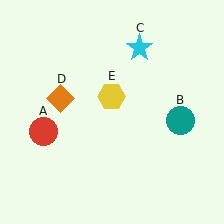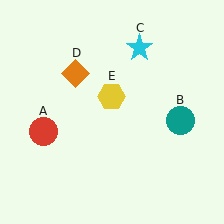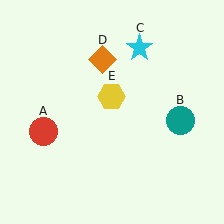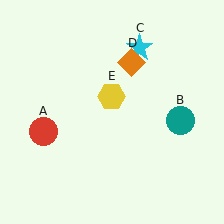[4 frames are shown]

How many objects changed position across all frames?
1 object changed position: orange diamond (object D).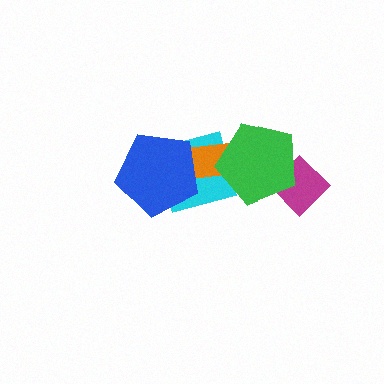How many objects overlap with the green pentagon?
3 objects overlap with the green pentagon.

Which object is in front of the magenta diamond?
The green pentagon is in front of the magenta diamond.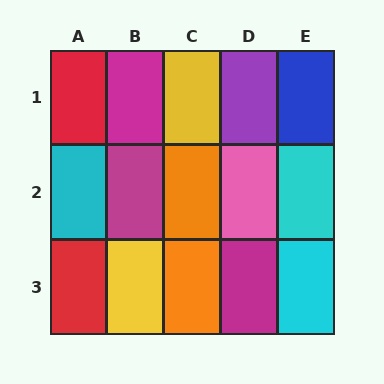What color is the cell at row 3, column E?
Cyan.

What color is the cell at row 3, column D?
Magenta.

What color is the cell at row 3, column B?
Yellow.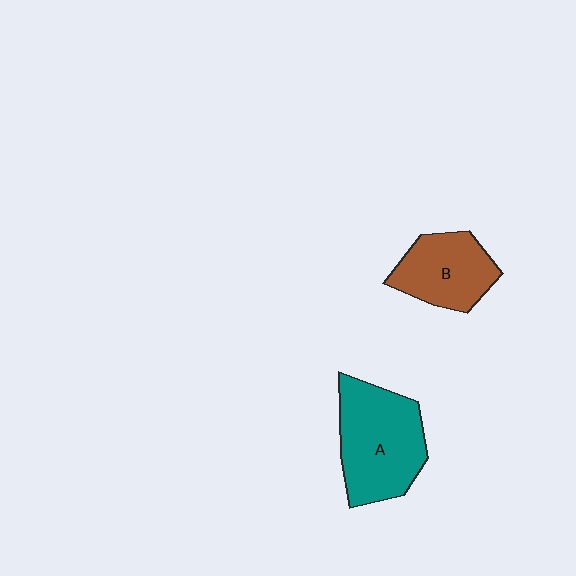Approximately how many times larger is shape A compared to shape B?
Approximately 1.4 times.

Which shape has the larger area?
Shape A (teal).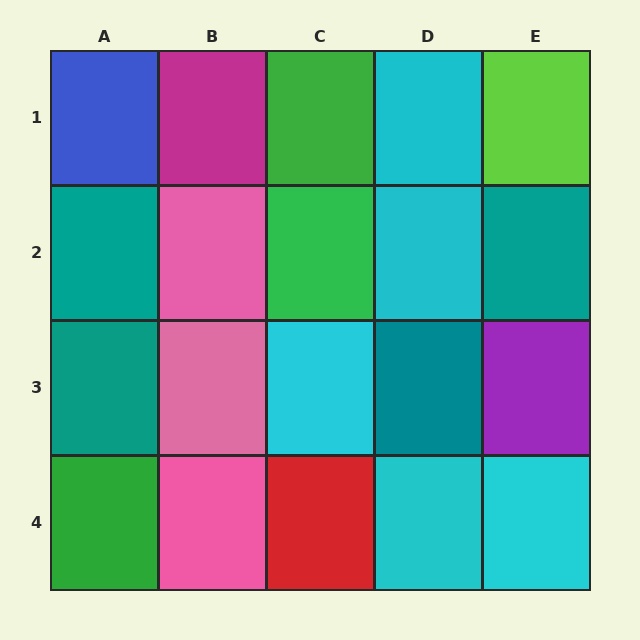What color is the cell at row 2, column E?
Teal.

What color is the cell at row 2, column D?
Cyan.